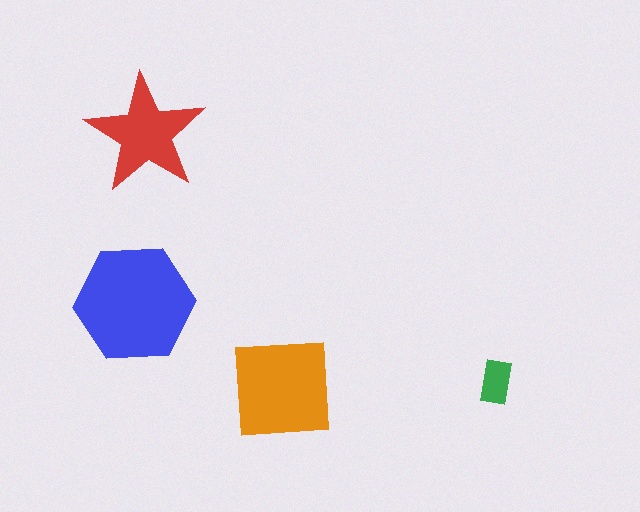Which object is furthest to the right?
The green rectangle is rightmost.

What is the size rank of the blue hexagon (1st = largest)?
1st.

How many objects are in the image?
There are 4 objects in the image.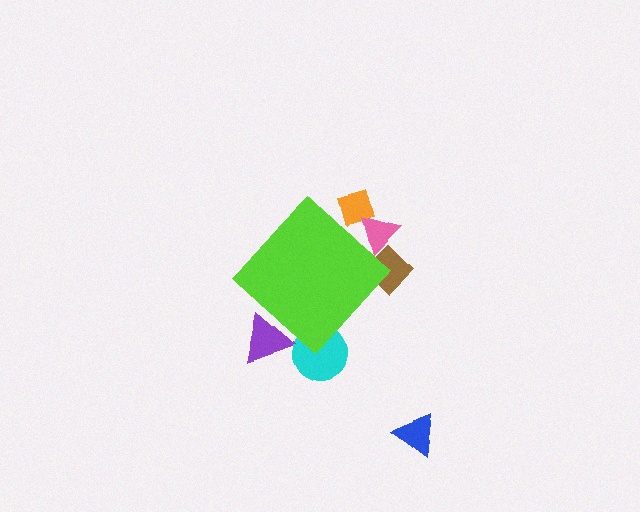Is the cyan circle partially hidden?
Yes, the cyan circle is partially hidden behind the lime diamond.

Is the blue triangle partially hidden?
No, the blue triangle is fully visible.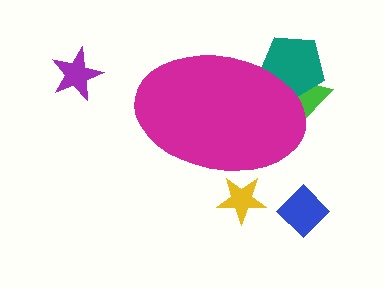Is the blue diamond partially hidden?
No, the blue diamond is fully visible.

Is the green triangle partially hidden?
Yes, the green triangle is partially hidden behind the magenta ellipse.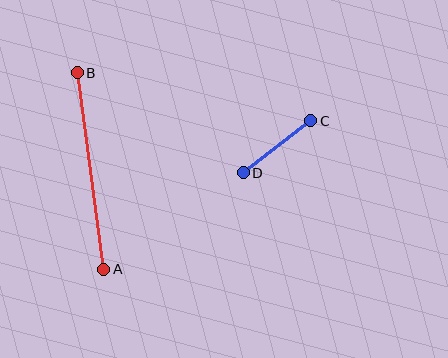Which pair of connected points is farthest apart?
Points A and B are farthest apart.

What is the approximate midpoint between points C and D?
The midpoint is at approximately (277, 147) pixels.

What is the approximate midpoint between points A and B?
The midpoint is at approximately (91, 171) pixels.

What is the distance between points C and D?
The distance is approximately 85 pixels.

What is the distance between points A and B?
The distance is approximately 198 pixels.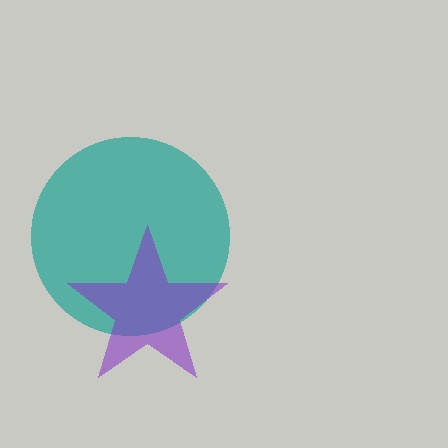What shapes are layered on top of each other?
The layered shapes are: a teal circle, a purple star.